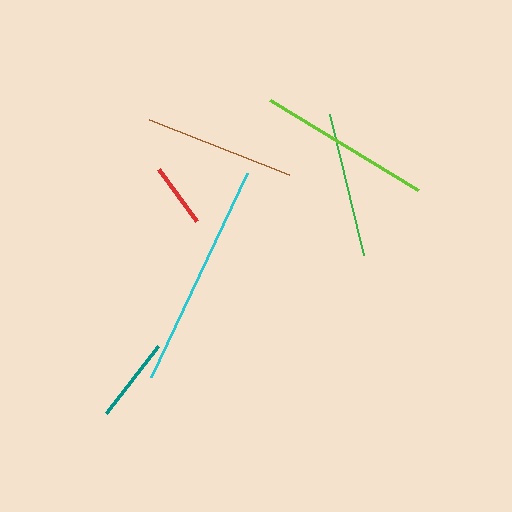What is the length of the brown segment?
The brown segment is approximately 150 pixels long.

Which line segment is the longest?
The cyan line is the longest at approximately 226 pixels.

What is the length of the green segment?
The green segment is approximately 145 pixels long.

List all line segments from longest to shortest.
From longest to shortest: cyan, lime, brown, green, teal, red.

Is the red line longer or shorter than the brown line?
The brown line is longer than the red line.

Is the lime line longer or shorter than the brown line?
The lime line is longer than the brown line.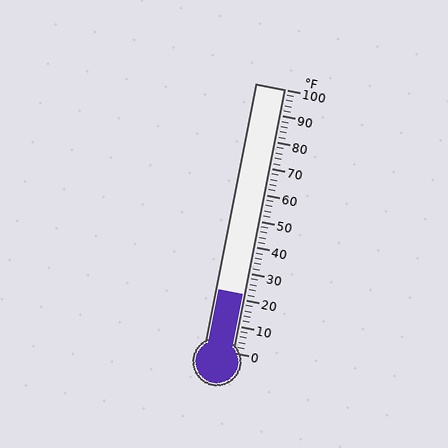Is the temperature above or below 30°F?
The temperature is below 30°F.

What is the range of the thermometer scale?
The thermometer scale ranges from 0°F to 100°F.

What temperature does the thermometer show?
The thermometer shows approximately 22°F.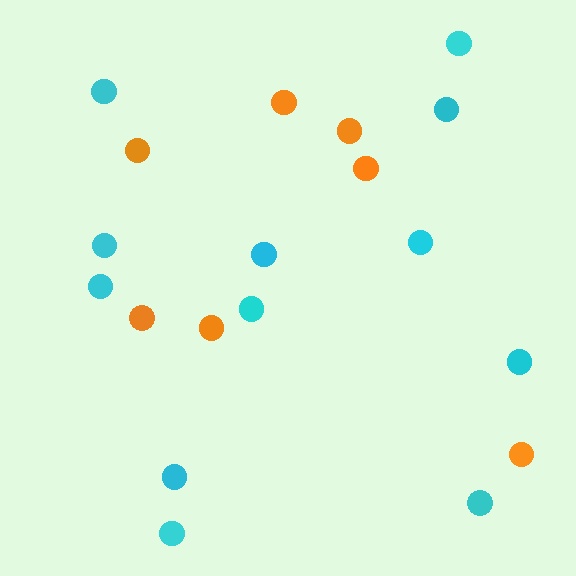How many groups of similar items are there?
There are 2 groups: one group of cyan circles (12) and one group of orange circles (7).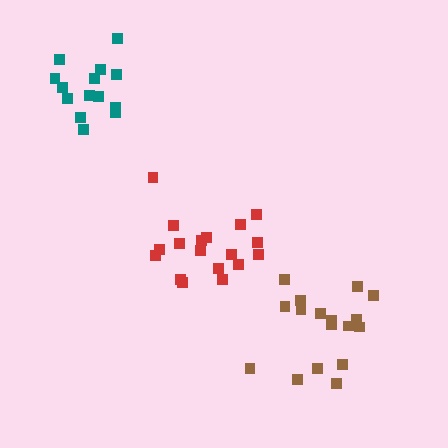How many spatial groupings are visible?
There are 3 spatial groupings.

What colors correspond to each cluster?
The clusters are colored: brown, teal, red.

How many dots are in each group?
Group 1: 17 dots, Group 2: 14 dots, Group 3: 18 dots (49 total).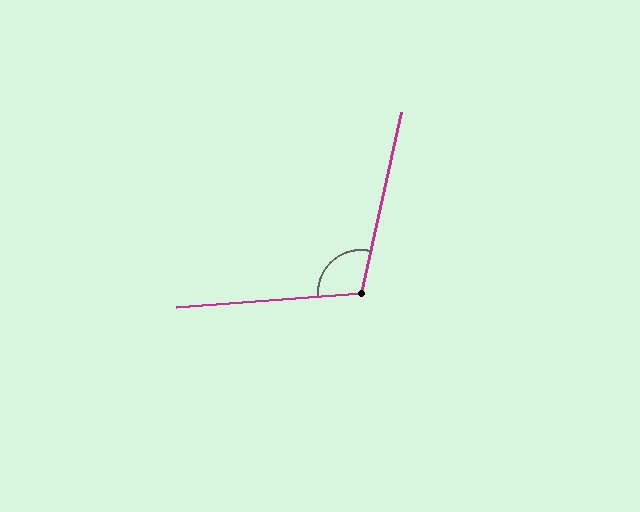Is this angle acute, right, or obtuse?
It is obtuse.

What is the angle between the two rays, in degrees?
Approximately 107 degrees.